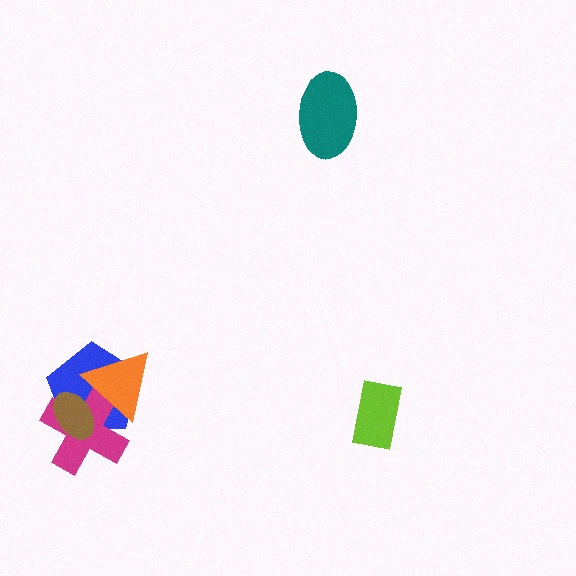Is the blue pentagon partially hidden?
Yes, it is partially covered by another shape.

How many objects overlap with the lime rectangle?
0 objects overlap with the lime rectangle.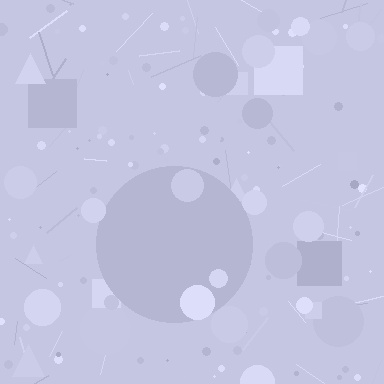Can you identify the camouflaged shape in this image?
The camouflaged shape is a circle.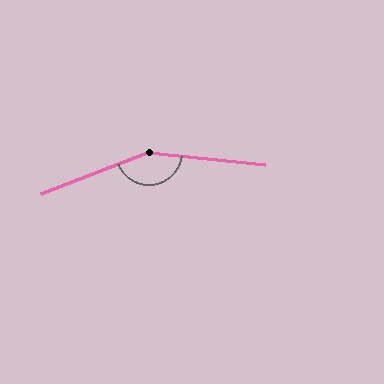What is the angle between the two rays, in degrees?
Approximately 153 degrees.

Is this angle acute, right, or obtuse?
It is obtuse.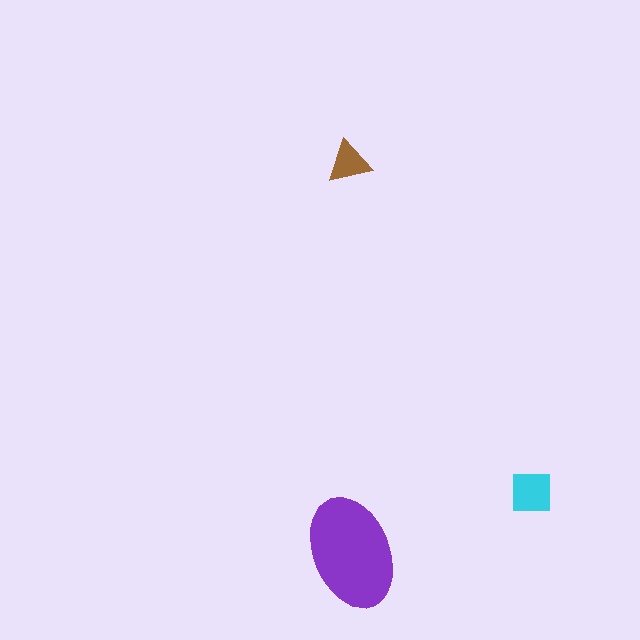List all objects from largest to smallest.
The purple ellipse, the cyan square, the brown triangle.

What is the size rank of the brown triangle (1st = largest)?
3rd.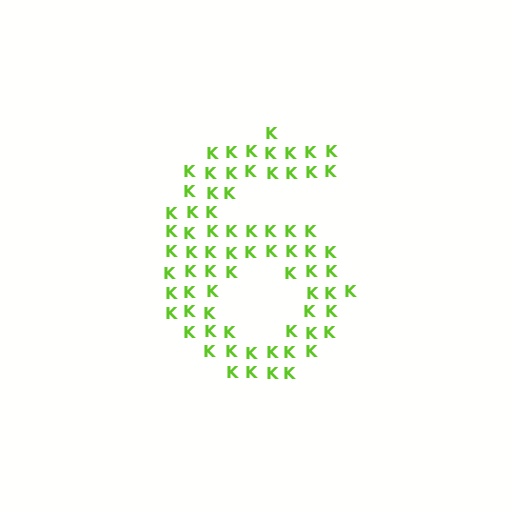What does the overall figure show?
The overall figure shows the digit 6.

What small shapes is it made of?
It is made of small letter K's.